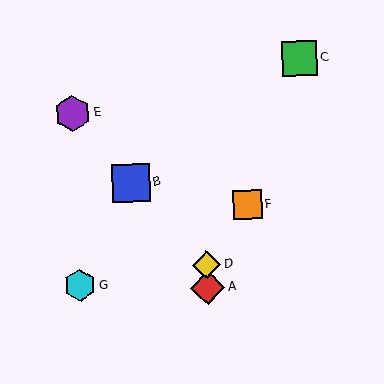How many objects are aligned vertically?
2 objects (A, D) are aligned vertically.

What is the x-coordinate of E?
Object E is at x≈73.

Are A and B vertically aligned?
No, A is at x≈208 and B is at x≈131.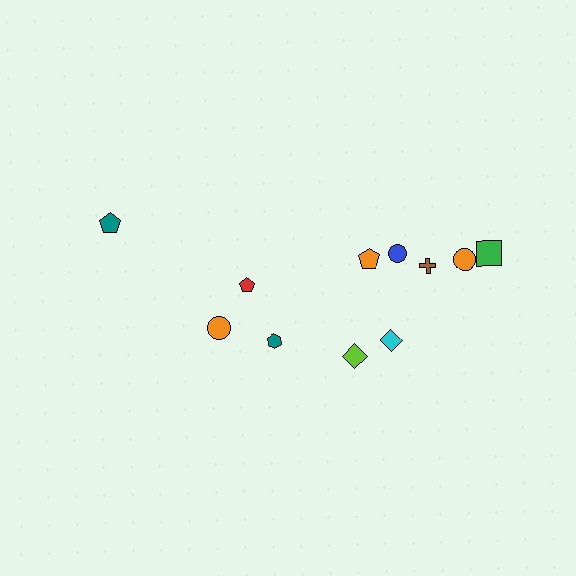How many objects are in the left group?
There are 4 objects.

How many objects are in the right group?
There are 7 objects.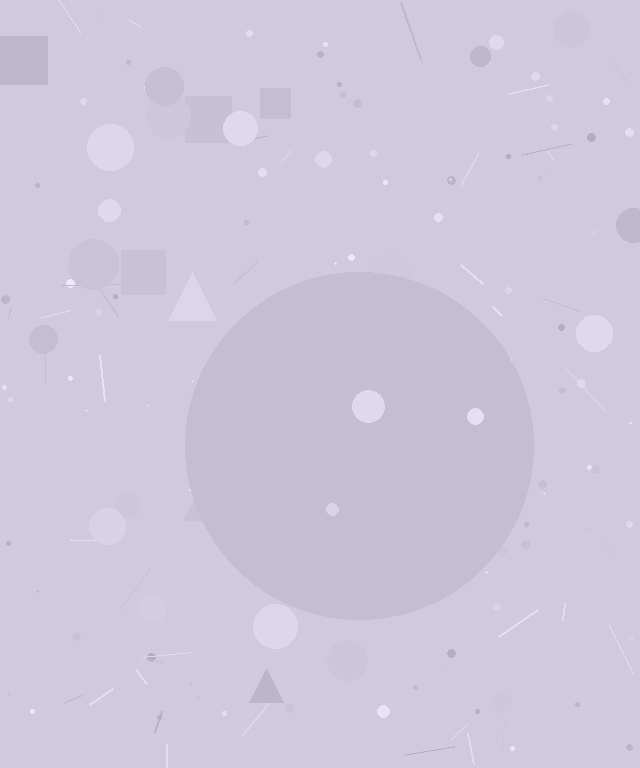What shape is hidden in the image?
A circle is hidden in the image.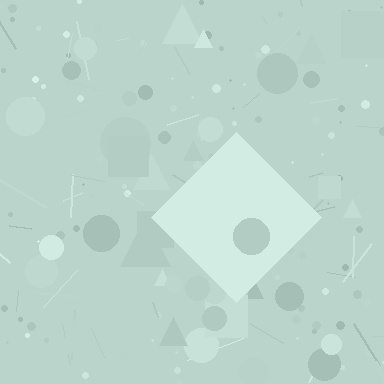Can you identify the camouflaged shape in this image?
The camouflaged shape is a diamond.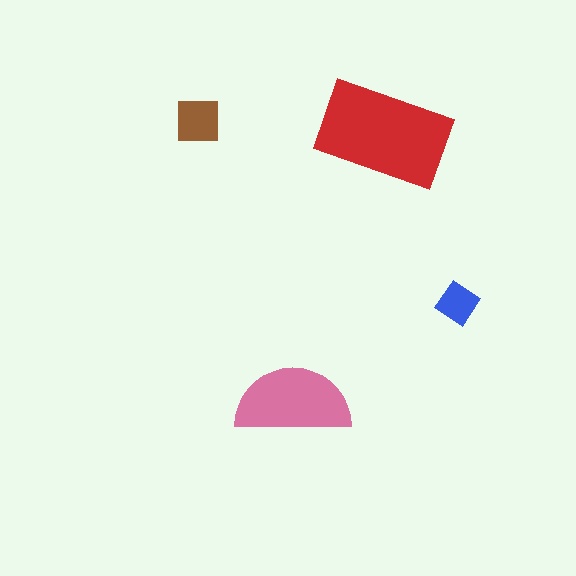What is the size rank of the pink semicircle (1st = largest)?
2nd.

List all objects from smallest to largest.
The blue diamond, the brown square, the pink semicircle, the red rectangle.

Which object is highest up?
The brown square is topmost.